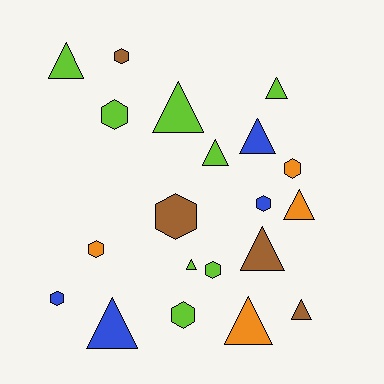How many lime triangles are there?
There are 5 lime triangles.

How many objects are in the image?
There are 20 objects.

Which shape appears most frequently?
Triangle, with 11 objects.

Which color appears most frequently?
Lime, with 8 objects.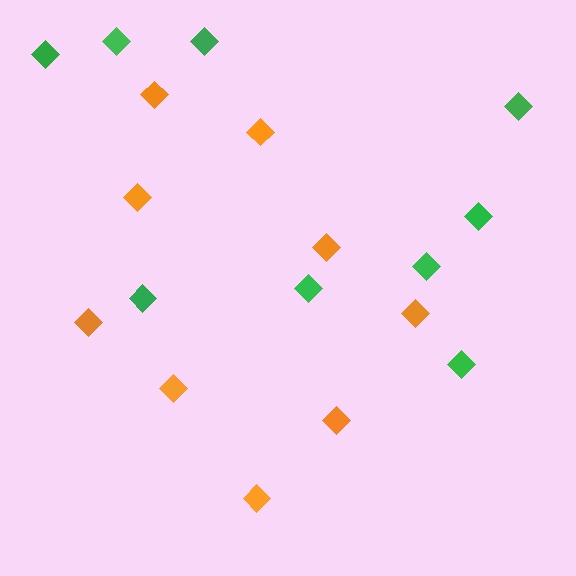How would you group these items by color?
There are 2 groups: one group of green diamonds (9) and one group of orange diamonds (9).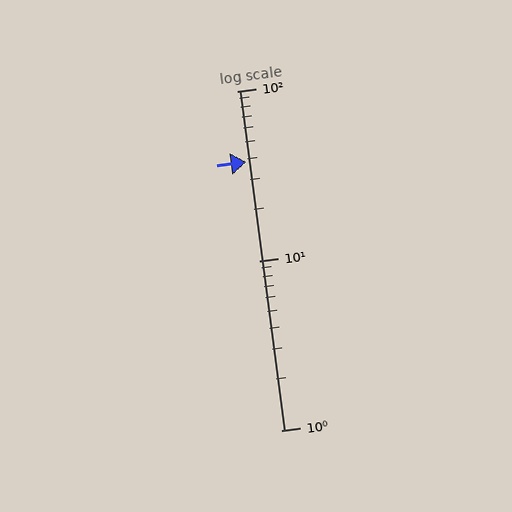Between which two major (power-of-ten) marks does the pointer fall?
The pointer is between 10 and 100.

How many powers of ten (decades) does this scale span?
The scale spans 2 decades, from 1 to 100.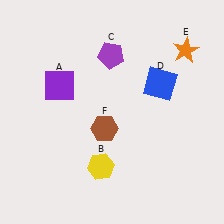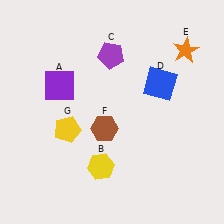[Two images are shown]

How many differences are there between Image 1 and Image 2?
There is 1 difference between the two images.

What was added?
A yellow pentagon (G) was added in Image 2.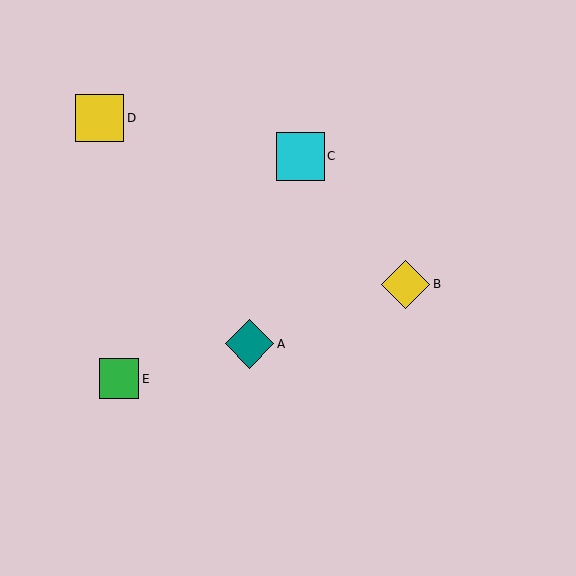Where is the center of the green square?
The center of the green square is at (119, 379).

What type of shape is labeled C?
Shape C is a cyan square.